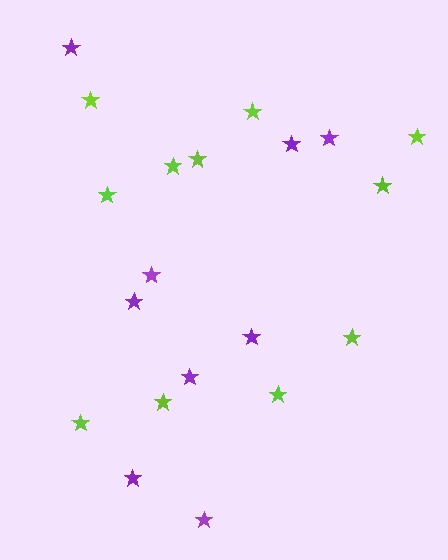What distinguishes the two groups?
There are 2 groups: one group of purple stars (9) and one group of lime stars (11).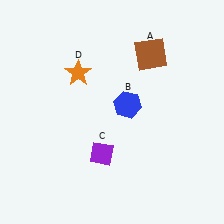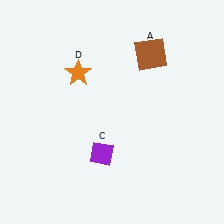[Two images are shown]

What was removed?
The blue hexagon (B) was removed in Image 2.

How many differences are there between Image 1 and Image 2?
There is 1 difference between the two images.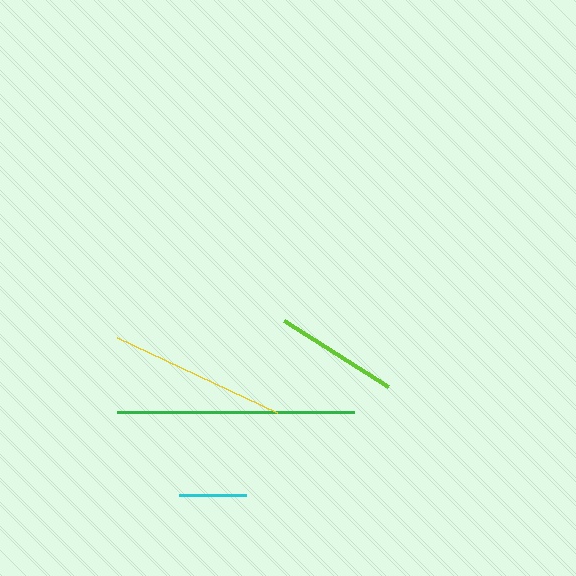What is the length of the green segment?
The green segment is approximately 237 pixels long.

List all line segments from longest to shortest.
From longest to shortest: green, yellow, lime, cyan.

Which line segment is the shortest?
The cyan line is the shortest at approximately 67 pixels.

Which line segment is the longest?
The green line is the longest at approximately 237 pixels.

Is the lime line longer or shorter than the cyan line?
The lime line is longer than the cyan line.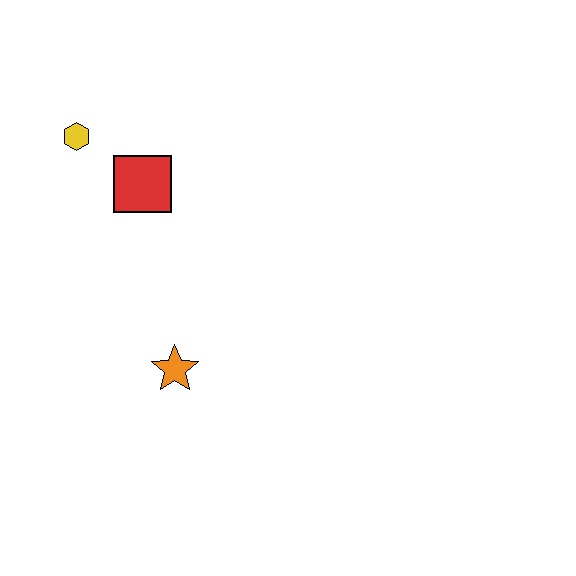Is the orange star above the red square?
No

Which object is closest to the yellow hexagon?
The red square is closest to the yellow hexagon.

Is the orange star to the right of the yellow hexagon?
Yes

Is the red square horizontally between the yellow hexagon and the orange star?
Yes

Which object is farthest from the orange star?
The yellow hexagon is farthest from the orange star.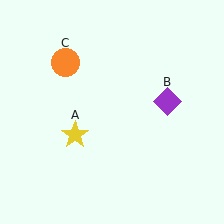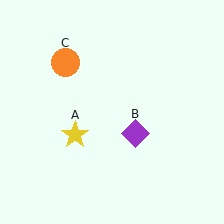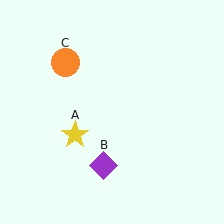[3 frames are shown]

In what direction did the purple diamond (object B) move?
The purple diamond (object B) moved down and to the left.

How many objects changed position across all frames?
1 object changed position: purple diamond (object B).